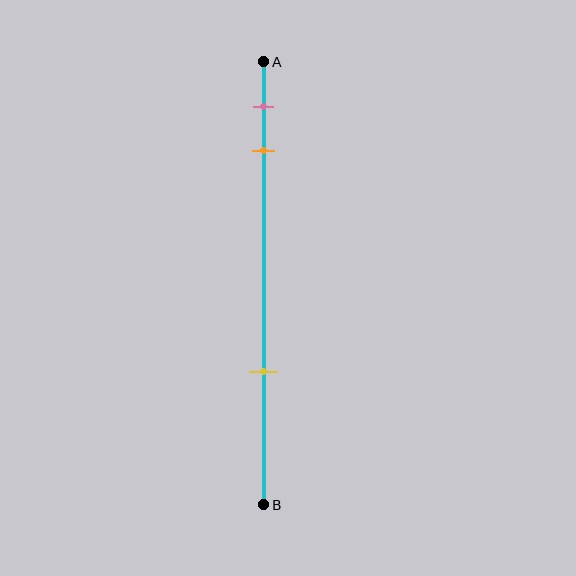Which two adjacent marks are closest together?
The pink and orange marks are the closest adjacent pair.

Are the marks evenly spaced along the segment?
No, the marks are not evenly spaced.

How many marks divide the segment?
There are 3 marks dividing the segment.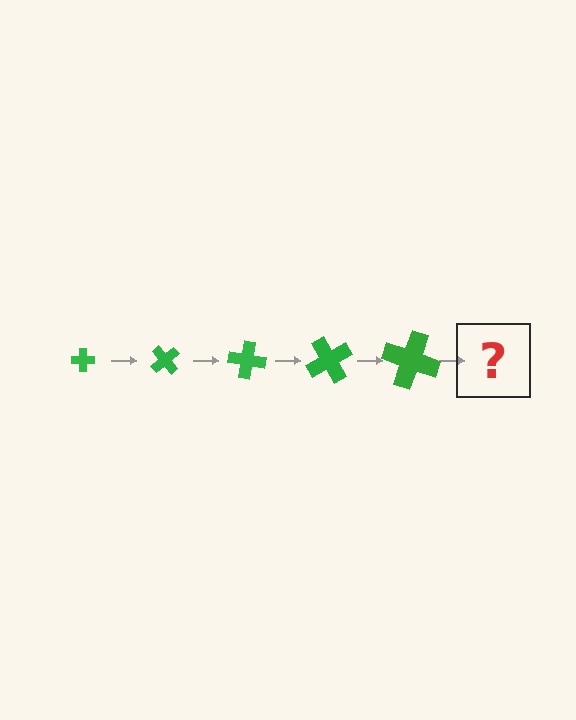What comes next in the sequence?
The next element should be a cross, larger than the previous one and rotated 250 degrees from the start.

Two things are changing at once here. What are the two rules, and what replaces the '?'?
The two rules are that the cross grows larger each step and it rotates 50 degrees each step. The '?' should be a cross, larger than the previous one and rotated 250 degrees from the start.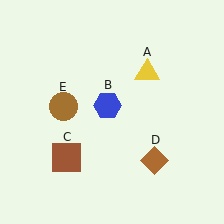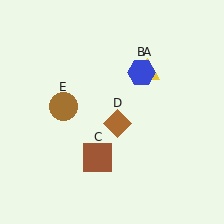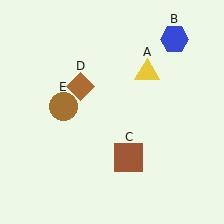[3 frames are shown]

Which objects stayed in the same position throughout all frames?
Yellow triangle (object A) and brown circle (object E) remained stationary.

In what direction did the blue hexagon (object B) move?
The blue hexagon (object B) moved up and to the right.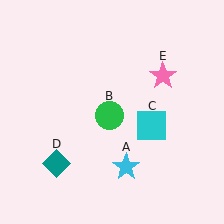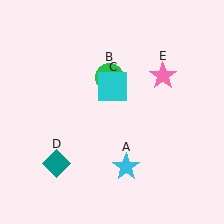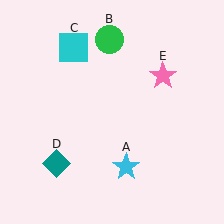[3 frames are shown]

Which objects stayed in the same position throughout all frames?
Cyan star (object A) and teal diamond (object D) and pink star (object E) remained stationary.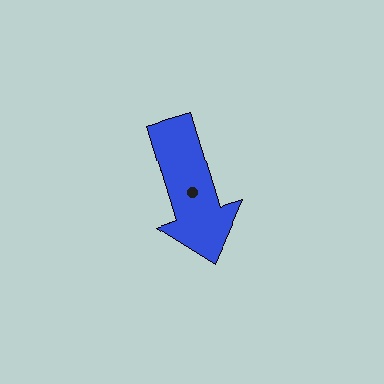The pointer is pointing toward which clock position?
Roughly 5 o'clock.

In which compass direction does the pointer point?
South.